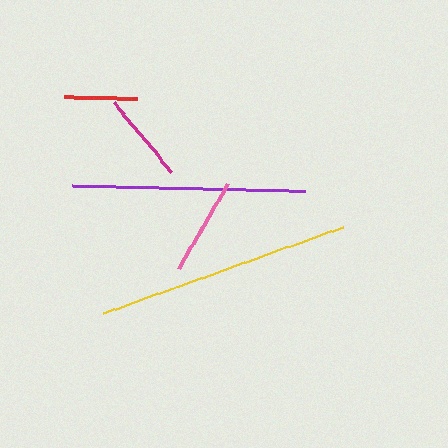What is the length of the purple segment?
The purple segment is approximately 233 pixels long.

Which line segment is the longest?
The yellow line is the longest at approximately 255 pixels.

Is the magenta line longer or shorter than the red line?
The magenta line is longer than the red line.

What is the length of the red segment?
The red segment is approximately 73 pixels long.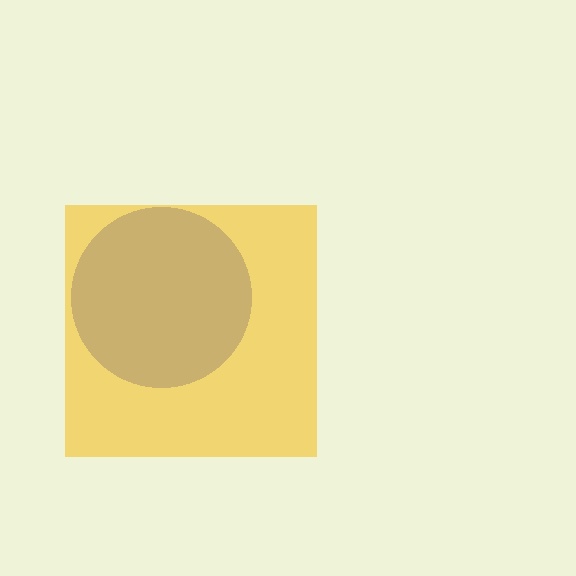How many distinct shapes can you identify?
There are 2 distinct shapes: a blue circle, a yellow square.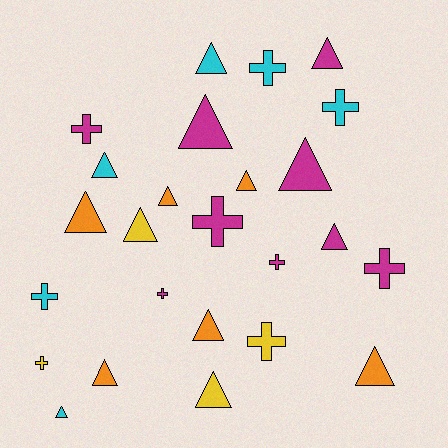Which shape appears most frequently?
Triangle, with 15 objects.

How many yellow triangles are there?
There are 2 yellow triangles.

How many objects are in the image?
There are 25 objects.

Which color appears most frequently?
Magenta, with 9 objects.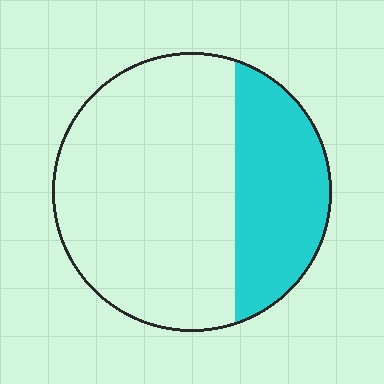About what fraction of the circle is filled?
About one third (1/3).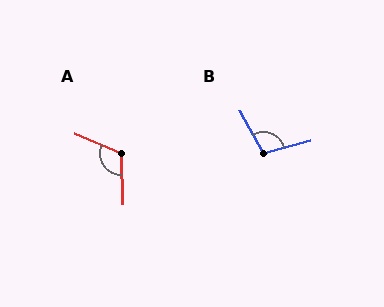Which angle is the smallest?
B, at approximately 103 degrees.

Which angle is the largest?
A, at approximately 115 degrees.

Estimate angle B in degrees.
Approximately 103 degrees.